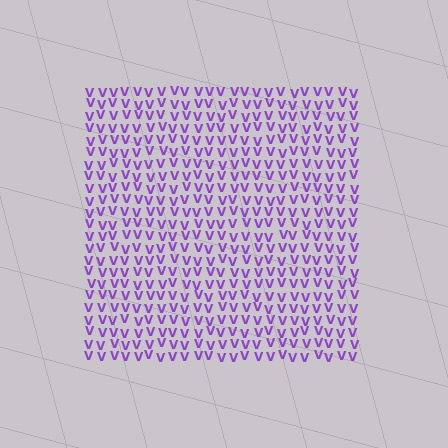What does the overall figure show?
The overall figure shows a square.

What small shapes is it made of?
It is made of small letter V's.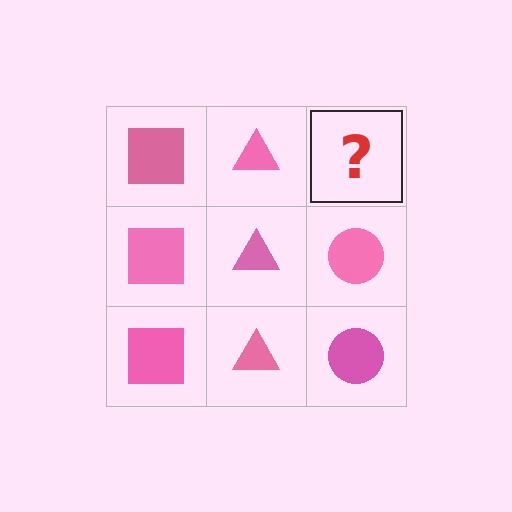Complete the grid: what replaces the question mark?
The question mark should be replaced with a pink circle.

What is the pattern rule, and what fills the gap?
The rule is that each column has a consistent shape. The gap should be filled with a pink circle.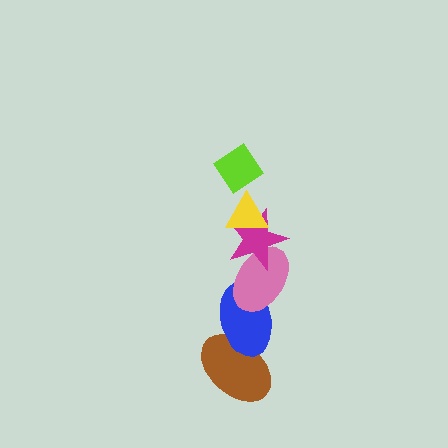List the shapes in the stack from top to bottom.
From top to bottom: the lime diamond, the yellow triangle, the magenta star, the pink ellipse, the blue ellipse, the brown ellipse.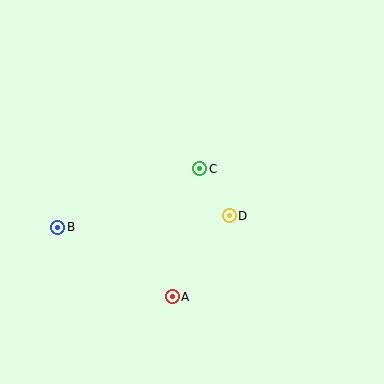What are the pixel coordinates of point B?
Point B is at (58, 227).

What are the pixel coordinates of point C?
Point C is at (200, 169).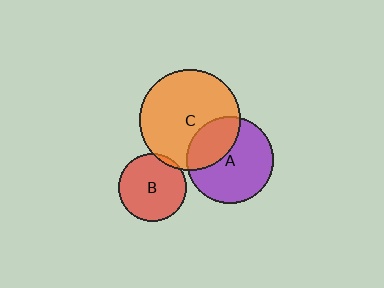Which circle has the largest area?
Circle C (orange).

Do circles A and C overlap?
Yes.